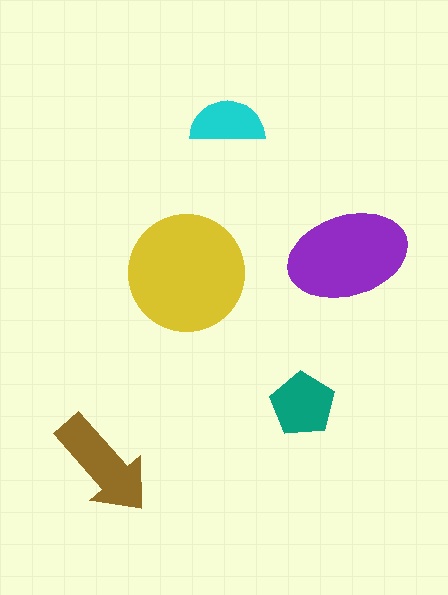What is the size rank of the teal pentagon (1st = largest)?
4th.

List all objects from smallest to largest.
The cyan semicircle, the teal pentagon, the brown arrow, the purple ellipse, the yellow circle.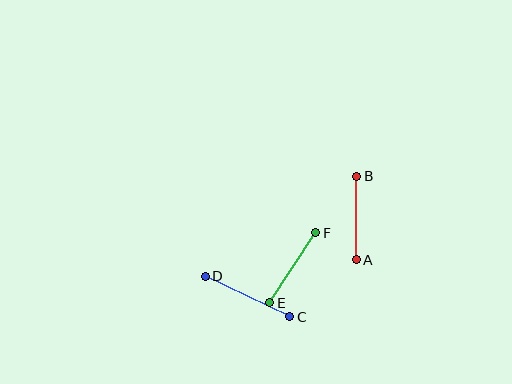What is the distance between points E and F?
The distance is approximately 84 pixels.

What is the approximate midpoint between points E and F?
The midpoint is at approximately (293, 268) pixels.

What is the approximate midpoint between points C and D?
The midpoint is at approximately (247, 296) pixels.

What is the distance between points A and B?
The distance is approximately 83 pixels.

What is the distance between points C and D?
The distance is approximately 94 pixels.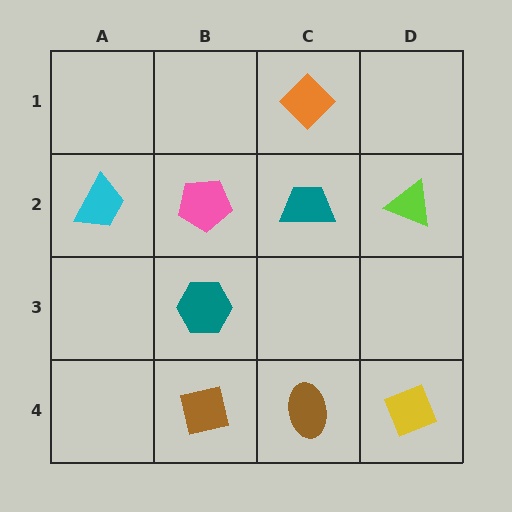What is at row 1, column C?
An orange diamond.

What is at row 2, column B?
A pink pentagon.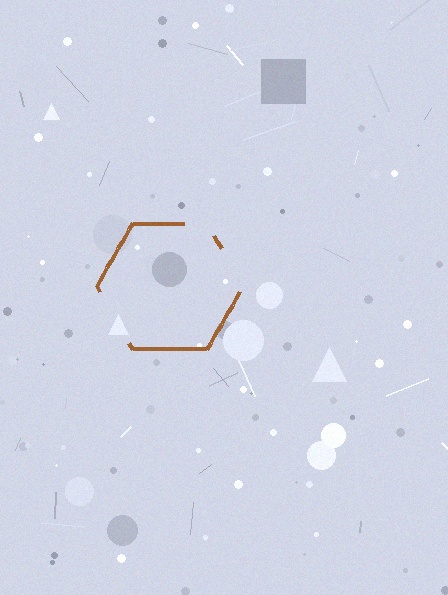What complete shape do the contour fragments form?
The contour fragments form a hexagon.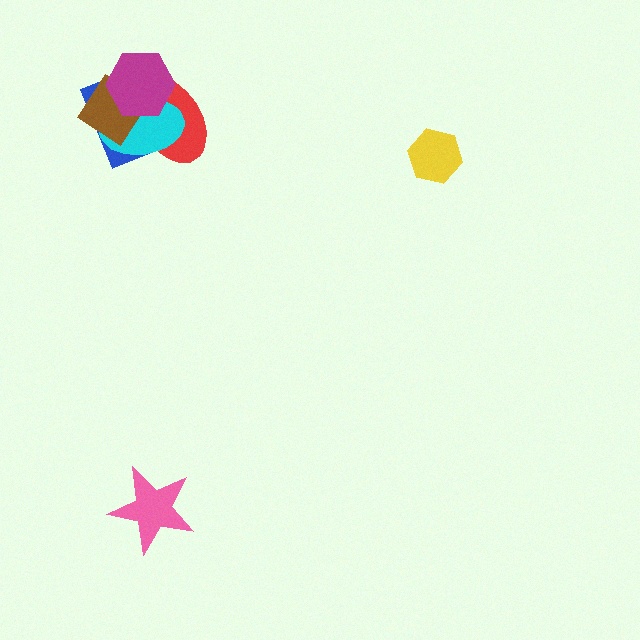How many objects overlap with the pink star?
0 objects overlap with the pink star.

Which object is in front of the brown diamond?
The magenta hexagon is in front of the brown diamond.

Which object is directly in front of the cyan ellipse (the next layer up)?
The brown diamond is directly in front of the cyan ellipse.